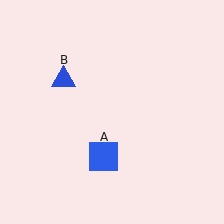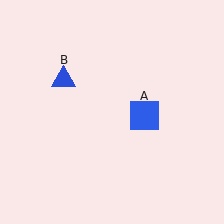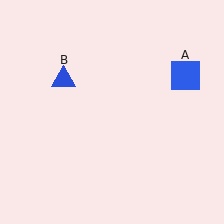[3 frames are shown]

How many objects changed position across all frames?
1 object changed position: blue square (object A).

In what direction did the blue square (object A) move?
The blue square (object A) moved up and to the right.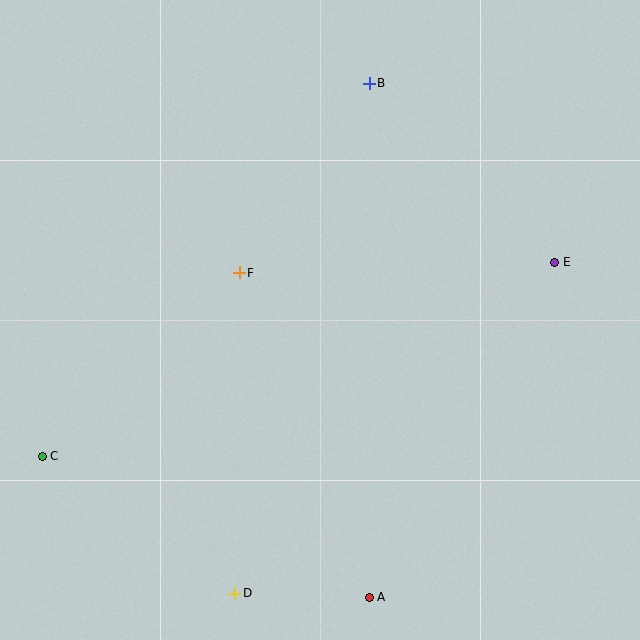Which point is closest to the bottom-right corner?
Point A is closest to the bottom-right corner.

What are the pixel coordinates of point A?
Point A is at (369, 597).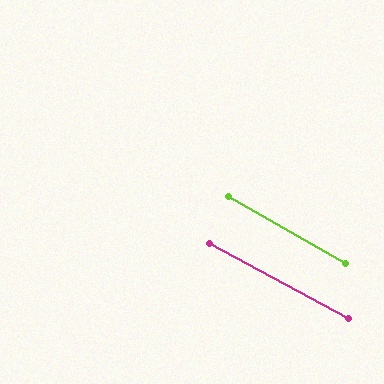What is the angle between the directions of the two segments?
Approximately 1 degree.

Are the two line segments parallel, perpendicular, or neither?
Parallel — their directions differ by only 1.5°.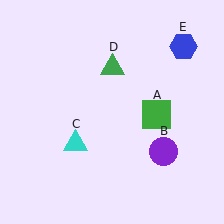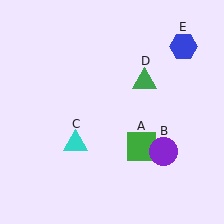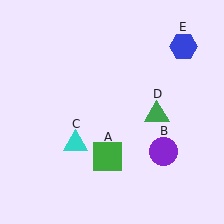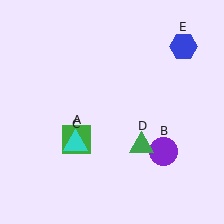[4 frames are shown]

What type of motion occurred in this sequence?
The green square (object A), green triangle (object D) rotated clockwise around the center of the scene.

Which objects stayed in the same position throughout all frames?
Purple circle (object B) and cyan triangle (object C) and blue hexagon (object E) remained stationary.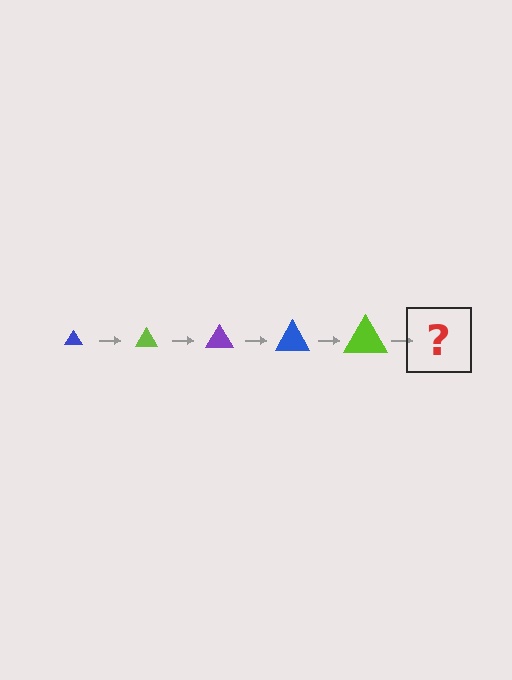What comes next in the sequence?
The next element should be a purple triangle, larger than the previous one.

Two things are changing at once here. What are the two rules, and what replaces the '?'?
The two rules are that the triangle grows larger each step and the color cycles through blue, lime, and purple. The '?' should be a purple triangle, larger than the previous one.